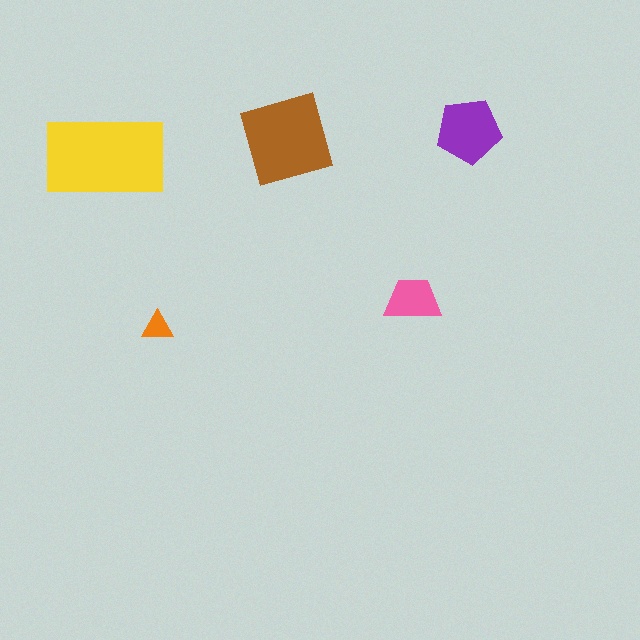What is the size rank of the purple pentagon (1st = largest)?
3rd.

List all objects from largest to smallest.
The yellow rectangle, the brown diamond, the purple pentagon, the pink trapezoid, the orange triangle.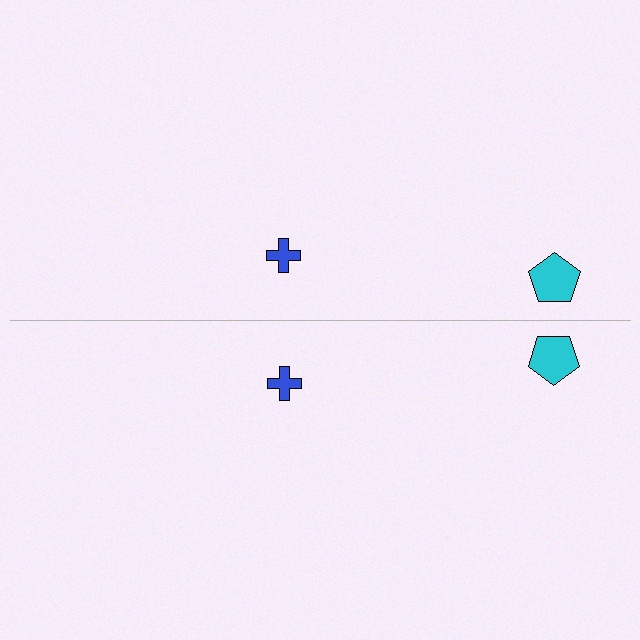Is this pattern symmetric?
Yes, this pattern has bilateral (reflection) symmetry.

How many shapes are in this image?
There are 4 shapes in this image.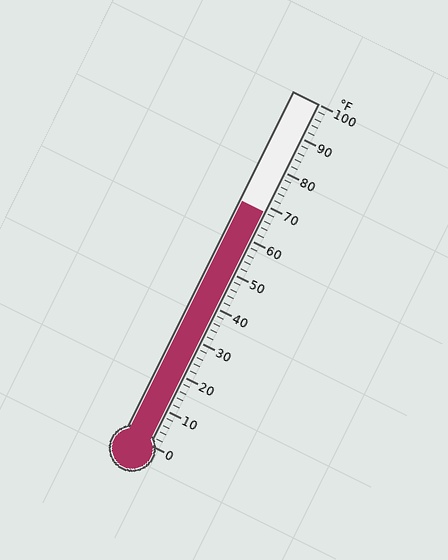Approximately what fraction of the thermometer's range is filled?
The thermometer is filled to approximately 70% of its range.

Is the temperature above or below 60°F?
The temperature is above 60°F.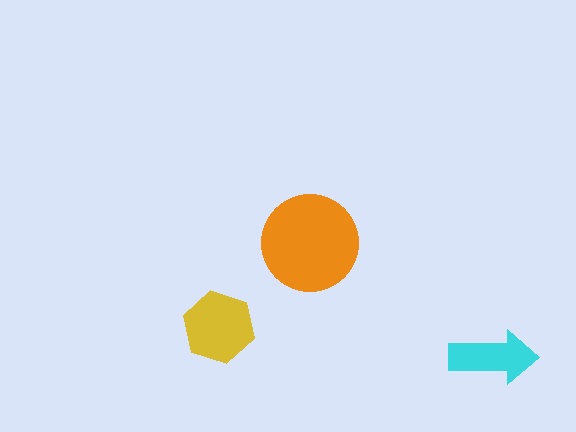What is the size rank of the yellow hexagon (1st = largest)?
2nd.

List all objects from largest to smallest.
The orange circle, the yellow hexagon, the cyan arrow.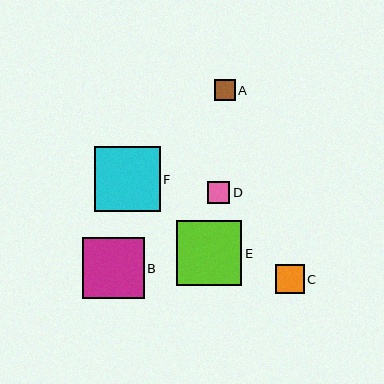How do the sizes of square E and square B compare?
Square E and square B are approximately the same size.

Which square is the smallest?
Square A is the smallest with a size of approximately 21 pixels.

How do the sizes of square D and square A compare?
Square D and square A are approximately the same size.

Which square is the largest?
Square F is the largest with a size of approximately 65 pixels.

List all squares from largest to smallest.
From largest to smallest: F, E, B, C, D, A.